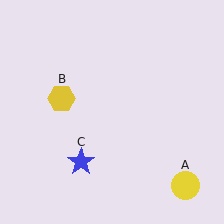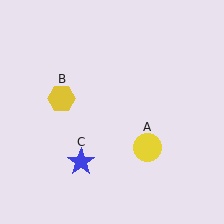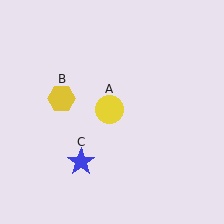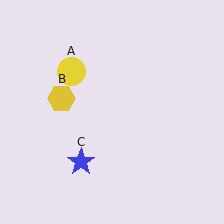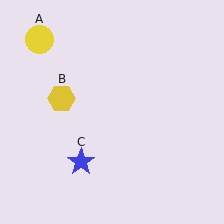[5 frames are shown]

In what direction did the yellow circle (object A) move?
The yellow circle (object A) moved up and to the left.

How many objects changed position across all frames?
1 object changed position: yellow circle (object A).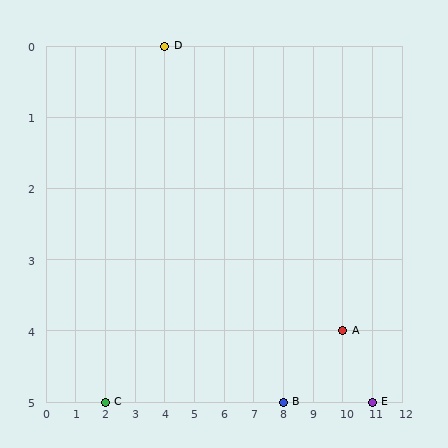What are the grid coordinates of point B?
Point B is at grid coordinates (8, 5).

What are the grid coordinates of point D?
Point D is at grid coordinates (4, 0).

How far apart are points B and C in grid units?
Points B and C are 6 columns apart.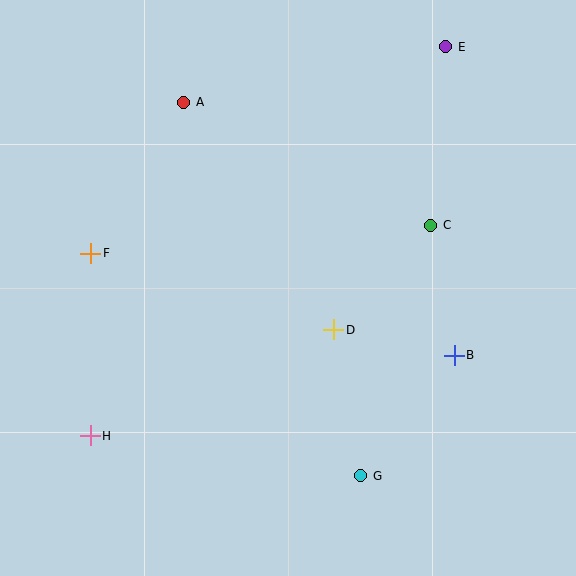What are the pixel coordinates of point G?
Point G is at (360, 476).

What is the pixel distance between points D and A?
The distance between D and A is 272 pixels.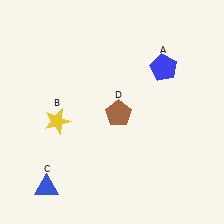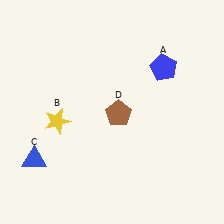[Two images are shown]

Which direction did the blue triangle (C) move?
The blue triangle (C) moved up.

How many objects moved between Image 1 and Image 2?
1 object moved between the two images.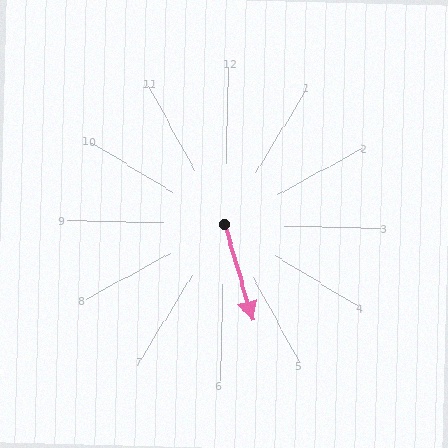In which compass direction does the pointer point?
South.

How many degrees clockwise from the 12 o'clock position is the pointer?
Approximately 162 degrees.